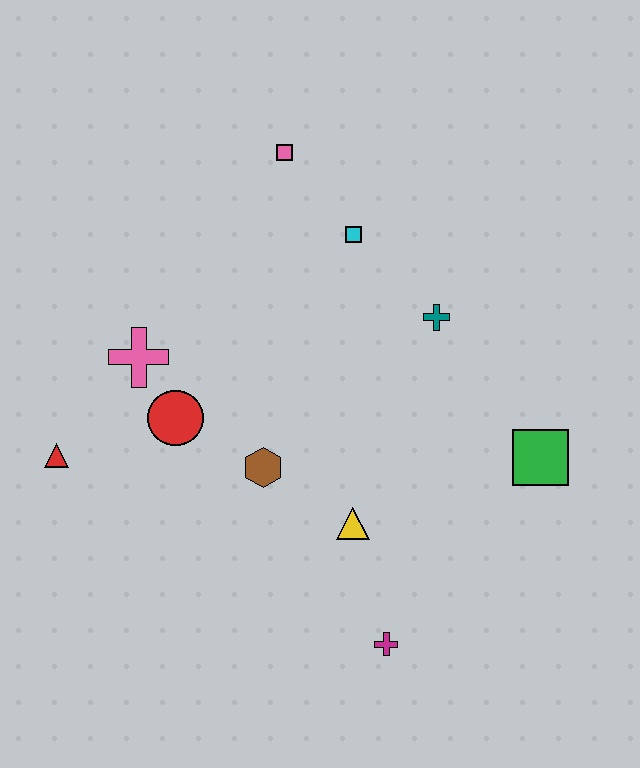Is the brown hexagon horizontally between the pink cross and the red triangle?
No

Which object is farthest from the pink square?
The magenta cross is farthest from the pink square.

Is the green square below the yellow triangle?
No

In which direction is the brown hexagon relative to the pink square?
The brown hexagon is below the pink square.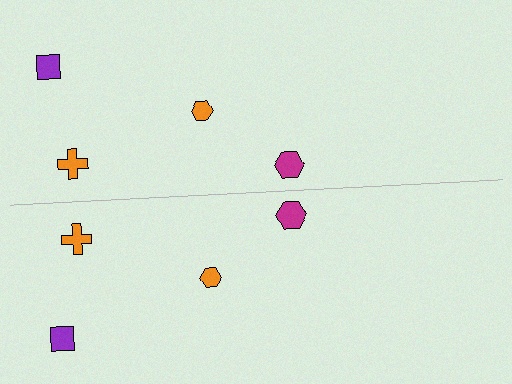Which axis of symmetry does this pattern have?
The pattern has a horizontal axis of symmetry running through the center of the image.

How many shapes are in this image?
There are 8 shapes in this image.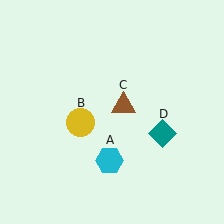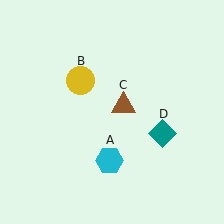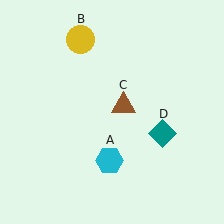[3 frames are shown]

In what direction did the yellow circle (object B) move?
The yellow circle (object B) moved up.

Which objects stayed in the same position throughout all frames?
Cyan hexagon (object A) and brown triangle (object C) and teal diamond (object D) remained stationary.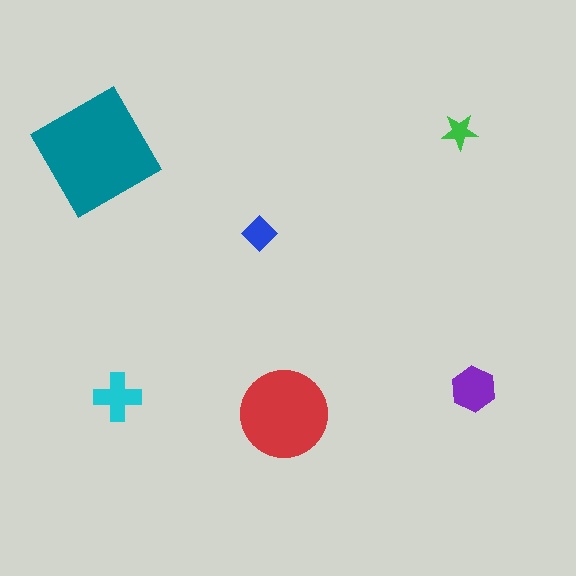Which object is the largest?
The teal diamond.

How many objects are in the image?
There are 6 objects in the image.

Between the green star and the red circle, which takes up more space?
The red circle.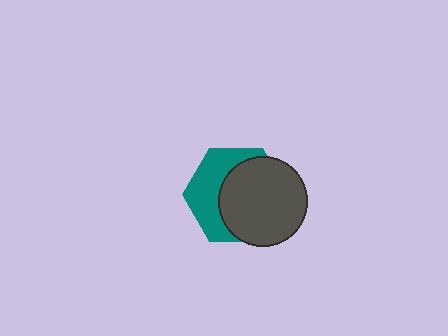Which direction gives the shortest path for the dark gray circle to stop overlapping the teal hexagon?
Moving toward the lower-right gives the shortest separation.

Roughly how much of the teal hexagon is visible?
A small part of it is visible (roughly 42%).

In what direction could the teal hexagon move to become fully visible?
The teal hexagon could move toward the upper-left. That would shift it out from behind the dark gray circle entirely.